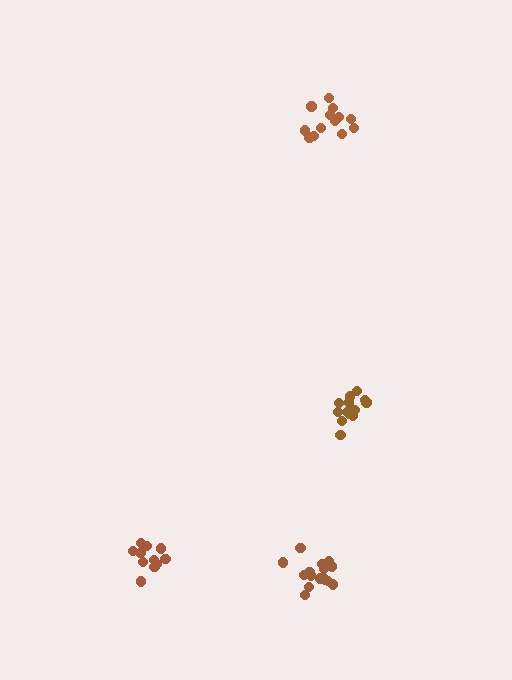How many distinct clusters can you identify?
There are 4 distinct clusters.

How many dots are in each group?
Group 1: 14 dots, Group 2: 11 dots, Group 3: 15 dots, Group 4: 13 dots (53 total).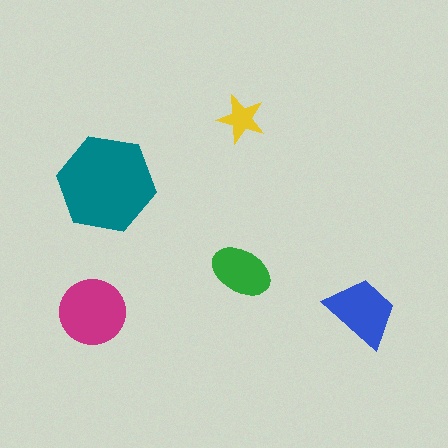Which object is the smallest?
The yellow star.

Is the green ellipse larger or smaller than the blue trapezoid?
Smaller.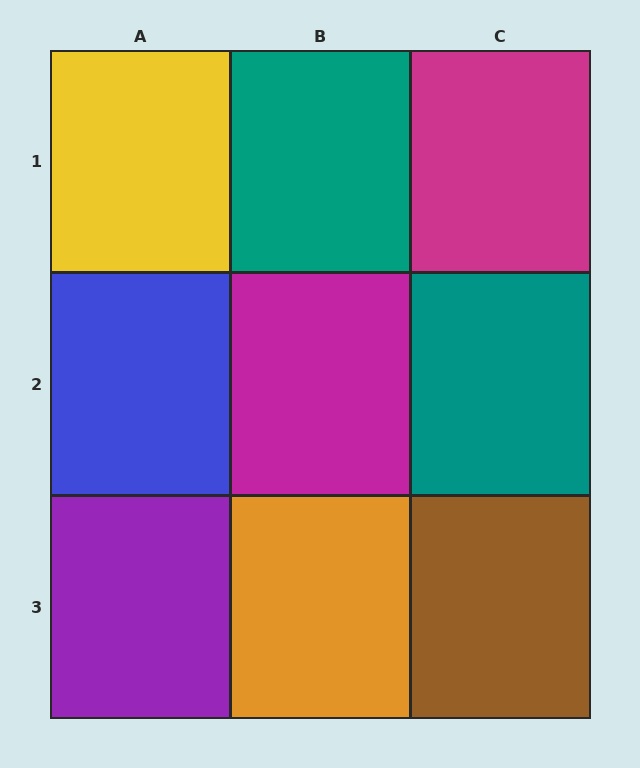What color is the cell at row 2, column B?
Magenta.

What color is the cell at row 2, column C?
Teal.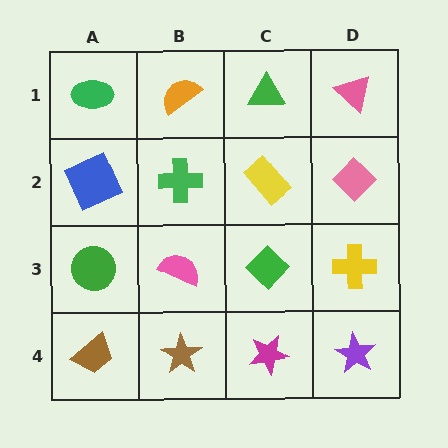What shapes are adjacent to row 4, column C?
A green diamond (row 3, column C), a brown star (row 4, column B), a purple star (row 4, column D).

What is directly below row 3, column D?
A purple star.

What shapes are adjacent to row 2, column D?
A pink triangle (row 1, column D), a yellow cross (row 3, column D), a yellow rectangle (row 2, column C).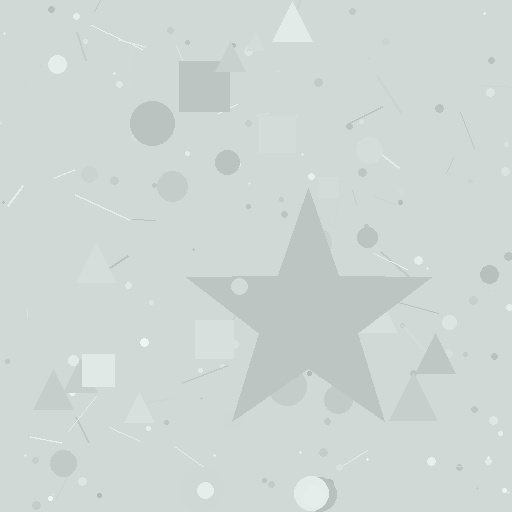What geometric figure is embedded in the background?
A star is embedded in the background.